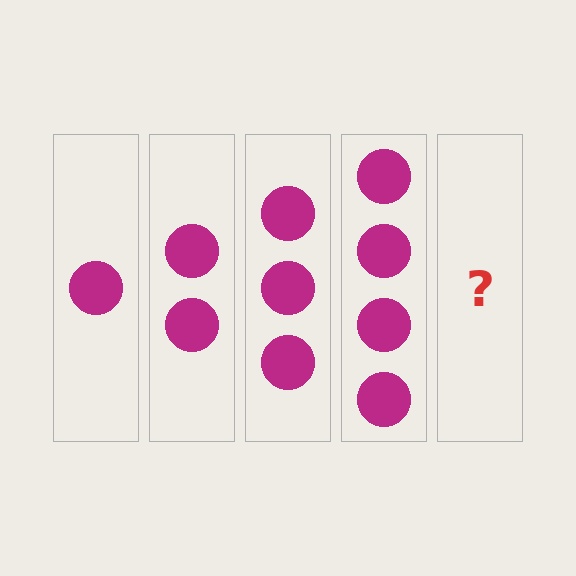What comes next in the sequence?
The next element should be 5 circles.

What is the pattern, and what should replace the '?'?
The pattern is that each step adds one more circle. The '?' should be 5 circles.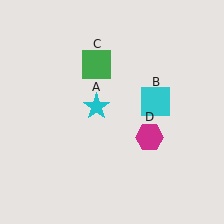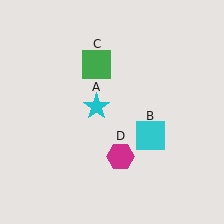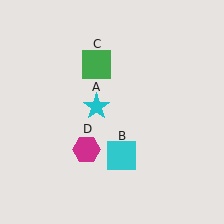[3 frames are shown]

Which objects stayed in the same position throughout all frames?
Cyan star (object A) and green square (object C) remained stationary.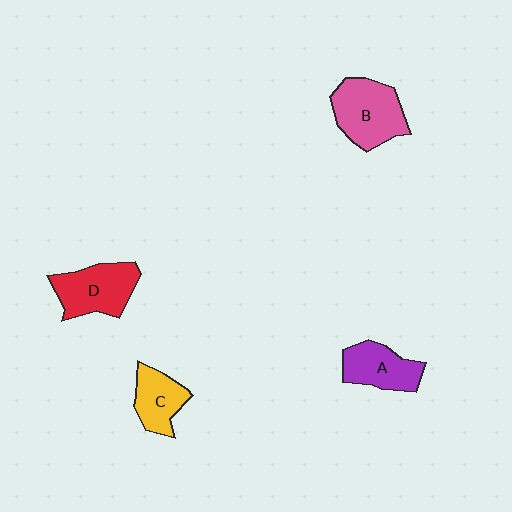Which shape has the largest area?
Shape B (pink).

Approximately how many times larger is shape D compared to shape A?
Approximately 1.2 times.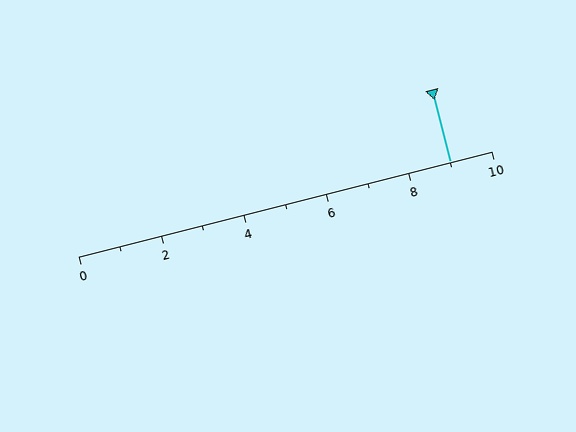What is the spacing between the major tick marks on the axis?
The major ticks are spaced 2 apart.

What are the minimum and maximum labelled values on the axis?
The axis runs from 0 to 10.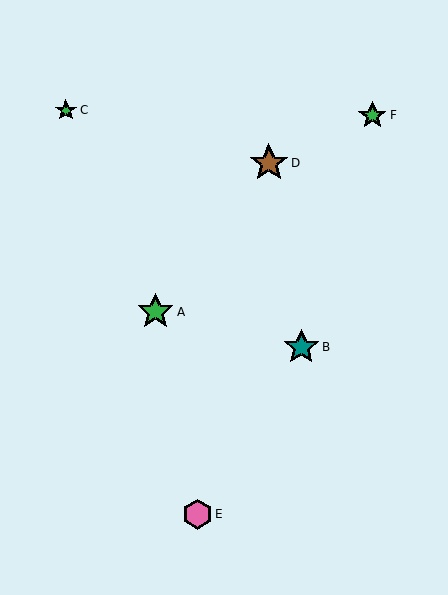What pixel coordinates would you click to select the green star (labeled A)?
Click at (155, 312) to select the green star A.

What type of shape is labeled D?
Shape D is a brown star.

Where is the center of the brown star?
The center of the brown star is at (269, 163).